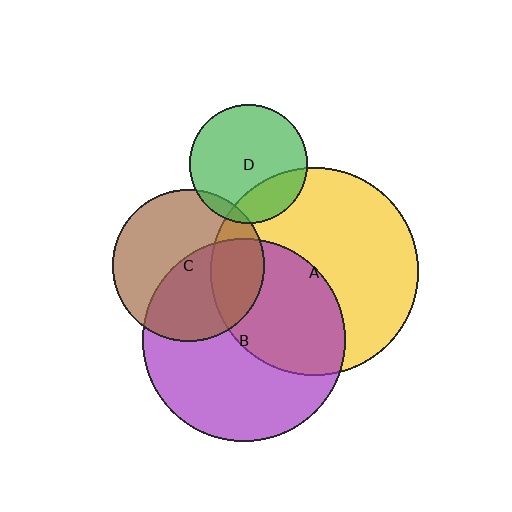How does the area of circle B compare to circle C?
Approximately 1.8 times.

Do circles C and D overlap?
Yes.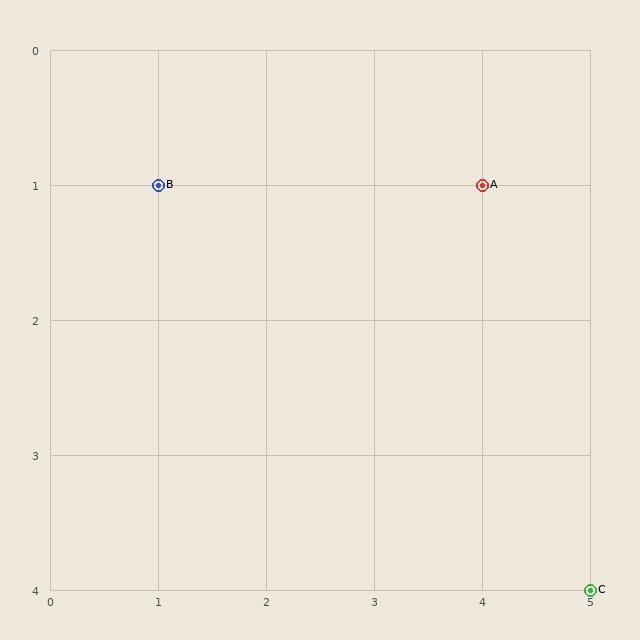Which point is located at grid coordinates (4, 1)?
Point A is at (4, 1).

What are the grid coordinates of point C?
Point C is at grid coordinates (5, 4).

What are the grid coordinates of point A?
Point A is at grid coordinates (4, 1).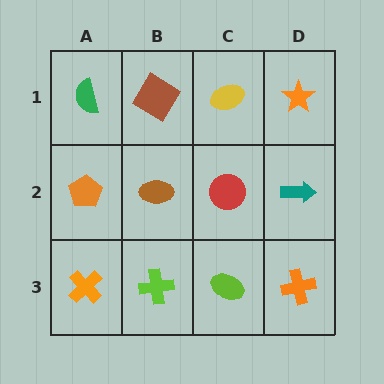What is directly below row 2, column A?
An orange cross.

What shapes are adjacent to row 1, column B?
A brown ellipse (row 2, column B), a green semicircle (row 1, column A), a yellow ellipse (row 1, column C).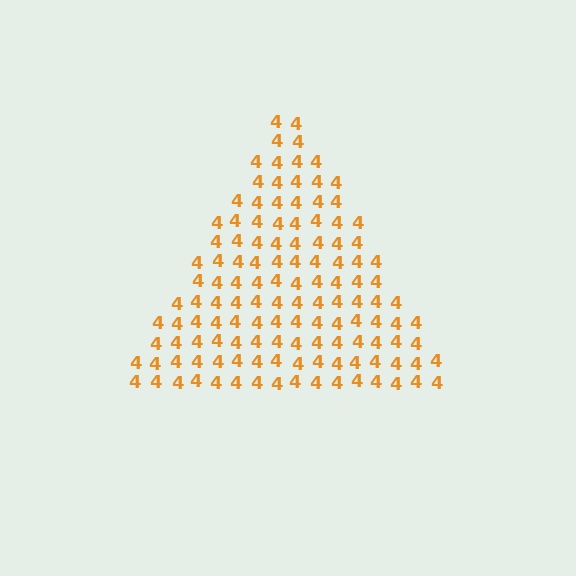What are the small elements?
The small elements are digit 4's.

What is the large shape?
The large shape is a triangle.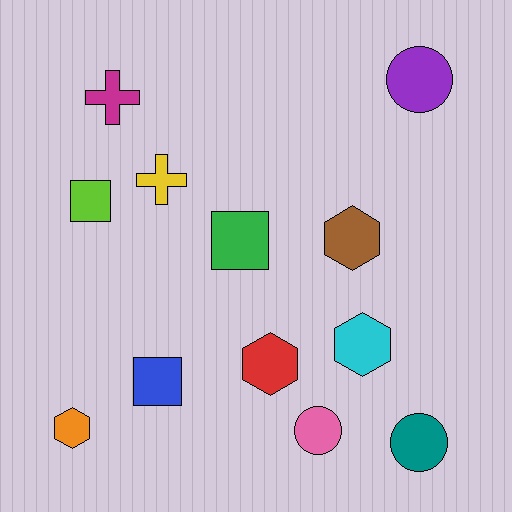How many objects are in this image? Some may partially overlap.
There are 12 objects.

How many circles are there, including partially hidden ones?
There are 3 circles.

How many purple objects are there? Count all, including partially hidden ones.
There is 1 purple object.